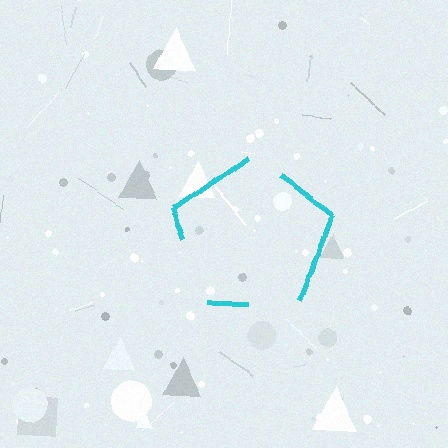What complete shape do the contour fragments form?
The contour fragments form a pentagon.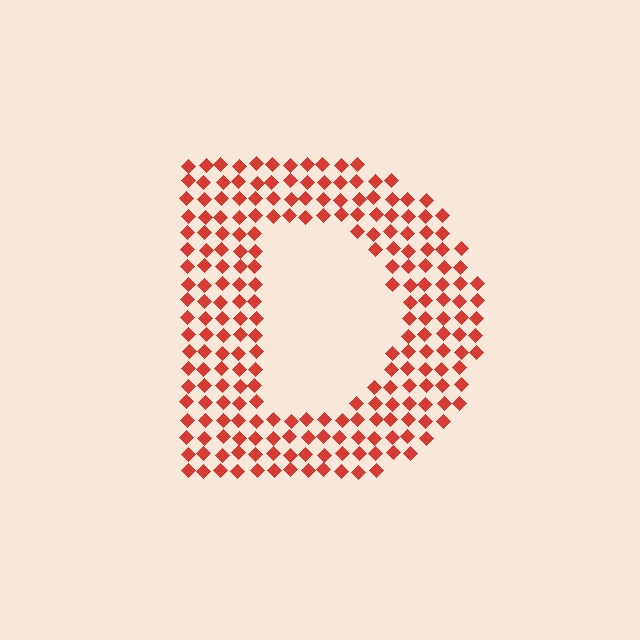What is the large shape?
The large shape is the letter D.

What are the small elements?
The small elements are diamonds.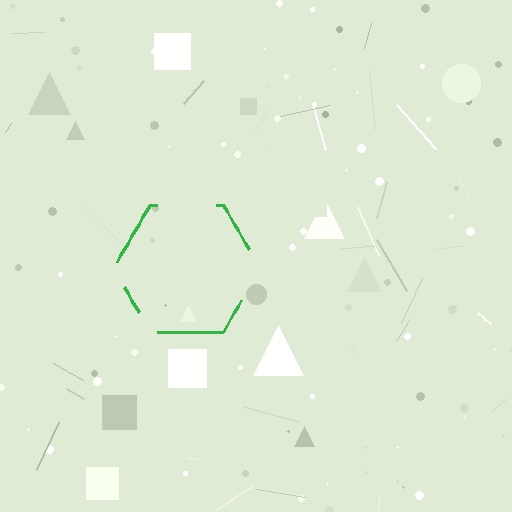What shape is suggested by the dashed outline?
The dashed outline suggests a hexagon.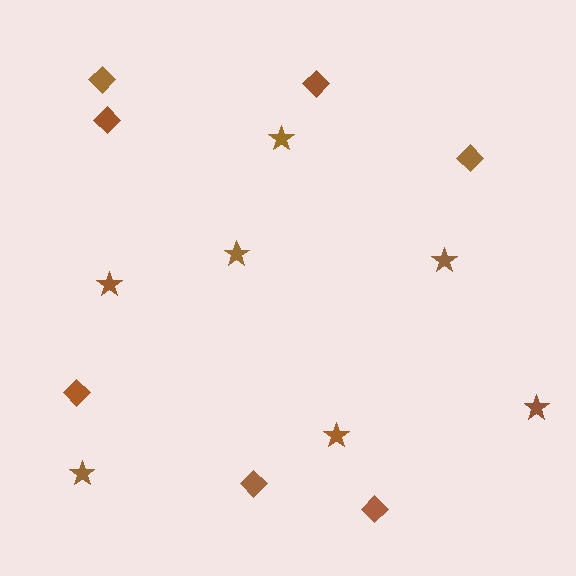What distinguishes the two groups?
There are 2 groups: one group of diamonds (7) and one group of stars (7).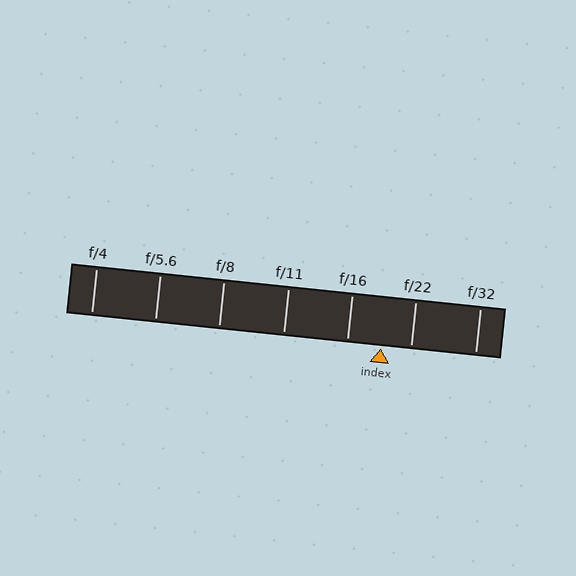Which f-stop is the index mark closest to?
The index mark is closest to f/22.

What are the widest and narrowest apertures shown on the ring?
The widest aperture shown is f/4 and the narrowest is f/32.